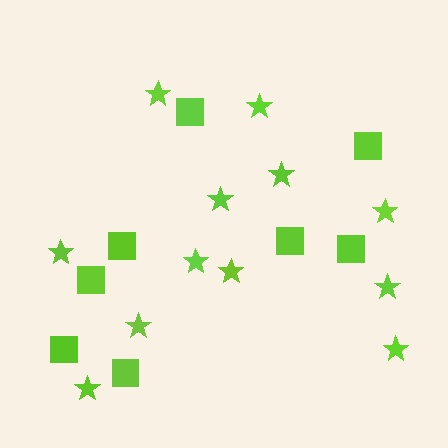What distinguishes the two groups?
There are 2 groups: one group of squares (8) and one group of stars (12).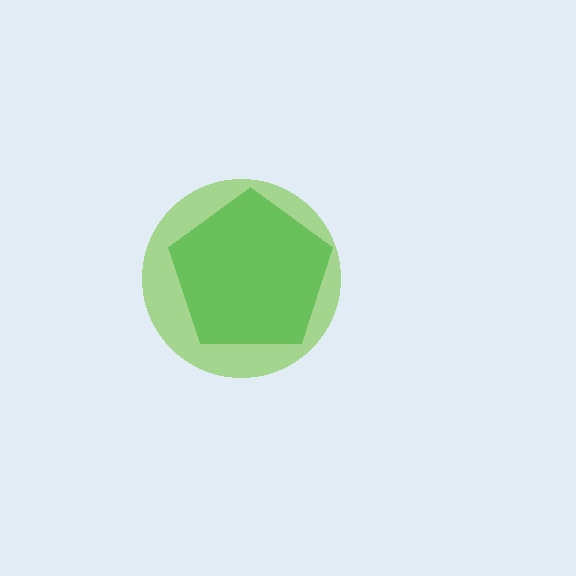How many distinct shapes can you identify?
There are 2 distinct shapes: a green pentagon, a lime circle.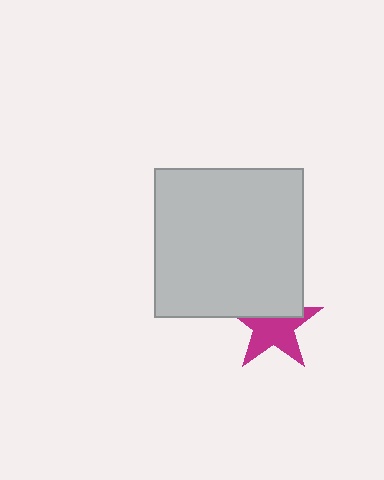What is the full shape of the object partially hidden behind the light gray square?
The partially hidden object is a magenta star.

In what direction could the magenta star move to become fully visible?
The magenta star could move down. That would shift it out from behind the light gray square entirely.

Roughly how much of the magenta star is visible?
About half of it is visible (roughly 64%).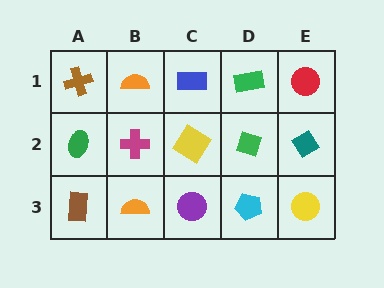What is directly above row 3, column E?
A teal diamond.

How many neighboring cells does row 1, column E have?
2.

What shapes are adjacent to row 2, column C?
A blue rectangle (row 1, column C), a purple circle (row 3, column C), a magenta cross (row 2, column B), a green diamond (row 2, column D).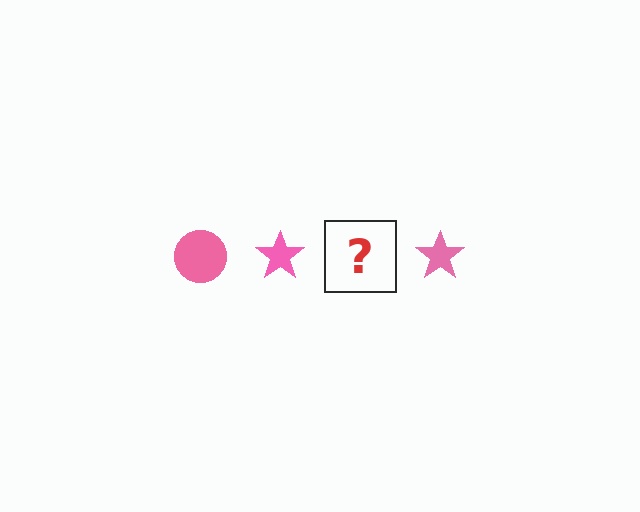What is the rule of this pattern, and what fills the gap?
The rule is that the pattern cycles through circle, star shapes in pink. The gap should be filled with a pink circle.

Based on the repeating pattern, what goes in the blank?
The blank should be a pink circle.